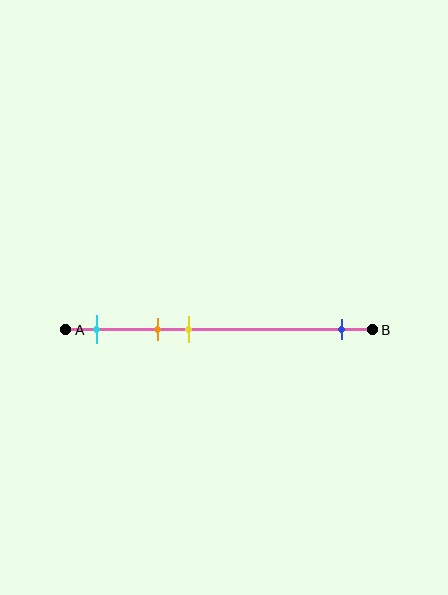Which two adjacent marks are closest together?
The orange and yellow marks are the closest adjacent pair.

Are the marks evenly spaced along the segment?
No, the marks are not evenly spaced.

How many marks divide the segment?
There are 4 marks dividing the segment.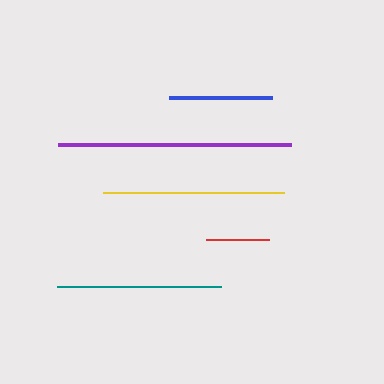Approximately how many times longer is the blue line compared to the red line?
The blue line is approximately 1.6 times the length of the red line.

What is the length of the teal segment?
The teal segment is approximately 164 pixels long.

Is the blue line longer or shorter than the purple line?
The purple line is longer than the blue line.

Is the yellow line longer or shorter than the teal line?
The yellow line is longer than the teal line.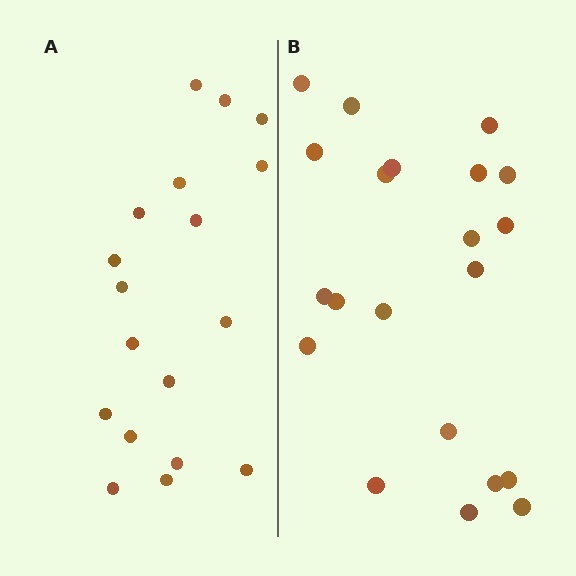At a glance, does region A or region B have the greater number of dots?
Region B (the right region) has more dots.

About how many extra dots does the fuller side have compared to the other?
Region B has just a few more — roughly 2 or 3 more dots than region A.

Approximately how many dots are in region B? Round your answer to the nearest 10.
About 20 dots. (The exact count is 21, which rounds to 20.)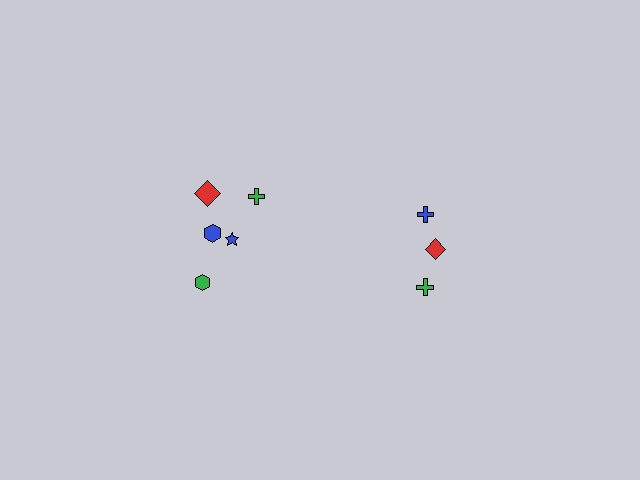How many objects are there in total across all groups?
There are 8 objects.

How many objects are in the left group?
There are 5 objects.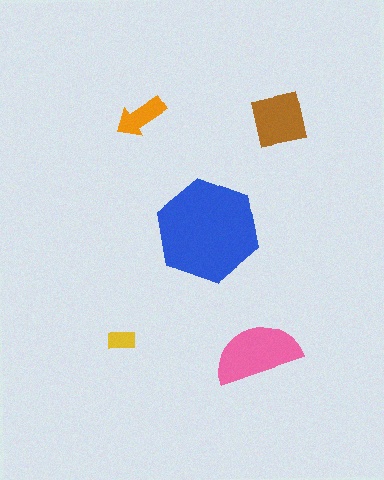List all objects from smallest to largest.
The yellow rectangle, the orange arrow, the brown square, the pink semicircle, the blue hexagon.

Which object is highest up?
The orange arrow is topmost.